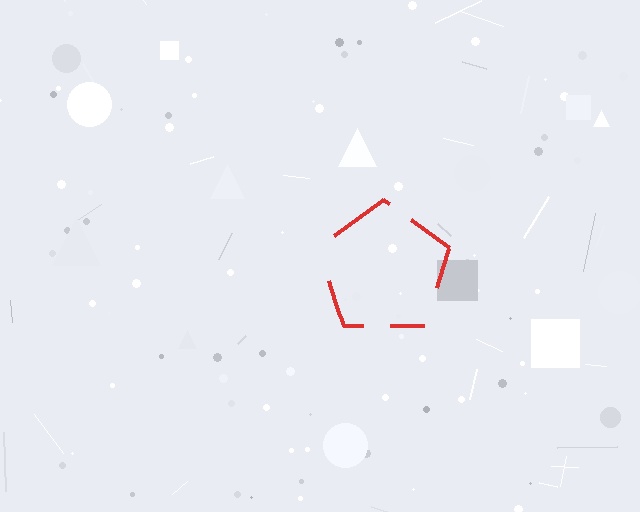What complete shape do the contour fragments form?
The contour fragments form a pentagon.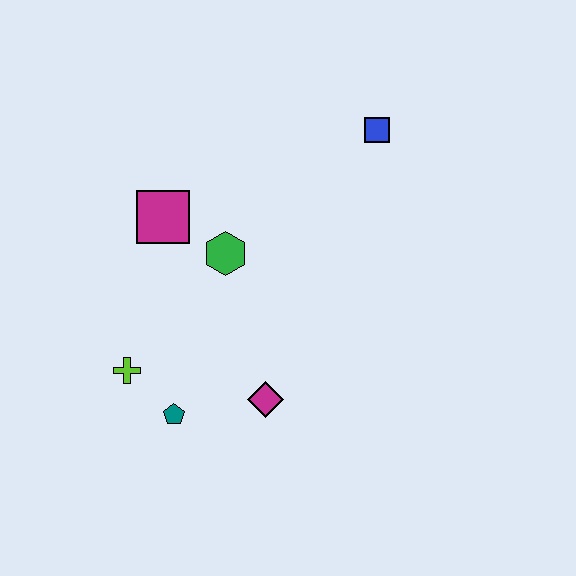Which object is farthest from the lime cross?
The blue square is farthest from the lime cross.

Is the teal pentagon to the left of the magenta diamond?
Yes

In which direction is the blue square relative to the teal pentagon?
The blue square is above the teal pentagon.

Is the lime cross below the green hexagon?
Yes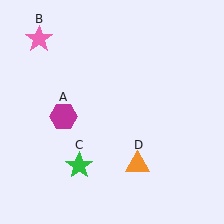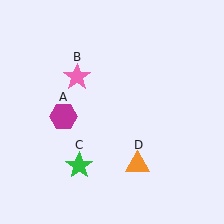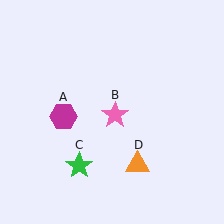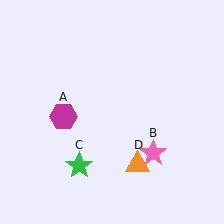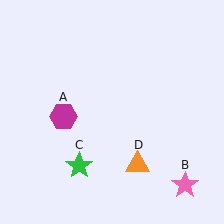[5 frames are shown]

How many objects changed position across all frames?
1 object changed position: pink star (object B).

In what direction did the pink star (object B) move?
The pink star (object B) moved down and to the right.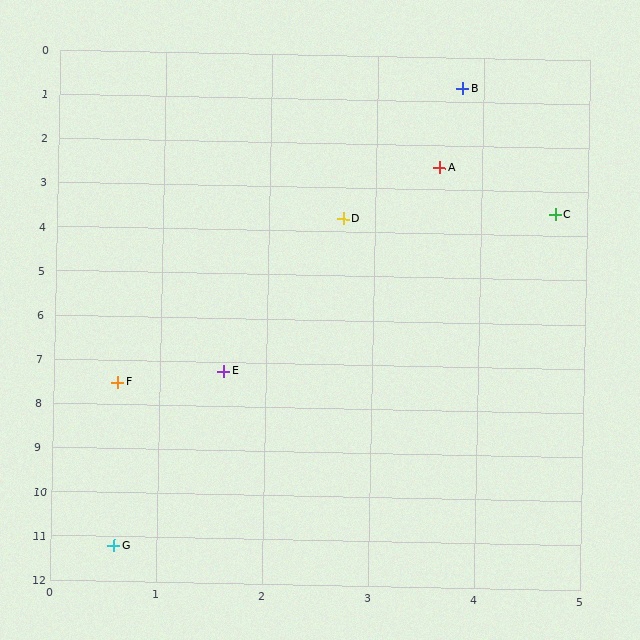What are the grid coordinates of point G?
Point G is at approximately (0.6, 11.2).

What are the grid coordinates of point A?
Point A is at approximately (3.6, 2.5).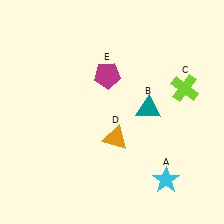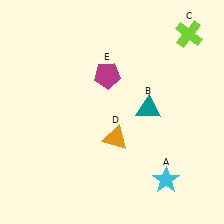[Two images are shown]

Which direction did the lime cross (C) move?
The lime cross (C) moved up.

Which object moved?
The lime cross (C) moved up.